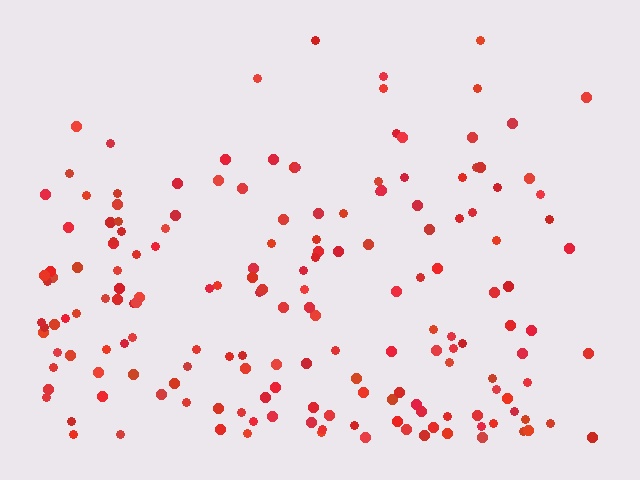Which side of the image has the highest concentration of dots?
The bottom.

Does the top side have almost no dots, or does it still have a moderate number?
Still a moderate number, just noticeably fewer than the bottom.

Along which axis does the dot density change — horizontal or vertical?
Vertical.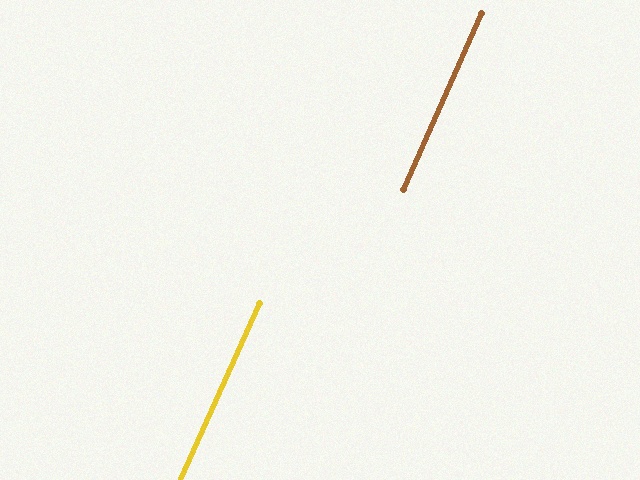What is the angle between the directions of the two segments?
Approximately 0 degrees.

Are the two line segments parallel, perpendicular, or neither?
Parallel — their directions differ by only 0.3°.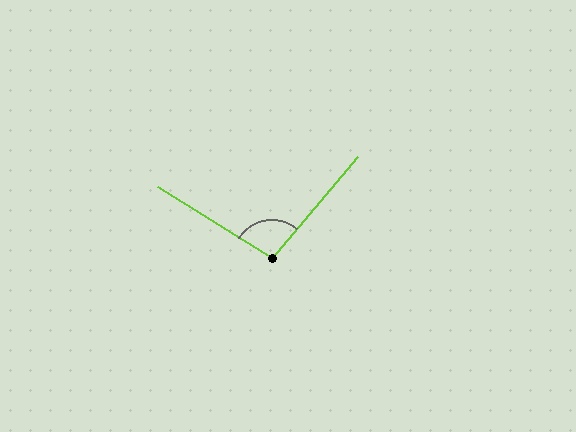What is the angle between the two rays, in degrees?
Approximately 98 degrees.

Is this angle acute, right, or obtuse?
It is obtuse.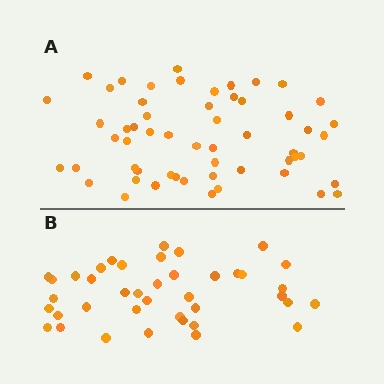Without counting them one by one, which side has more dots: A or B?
Region A (the top region) has more dots.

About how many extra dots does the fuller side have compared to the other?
Region A has approximately 15 more dots than region B.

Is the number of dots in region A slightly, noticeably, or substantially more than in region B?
Region A has noticeably more, but not dramatically so. The ratio is roughly 1.4 to 1.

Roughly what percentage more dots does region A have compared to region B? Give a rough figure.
About 40% more.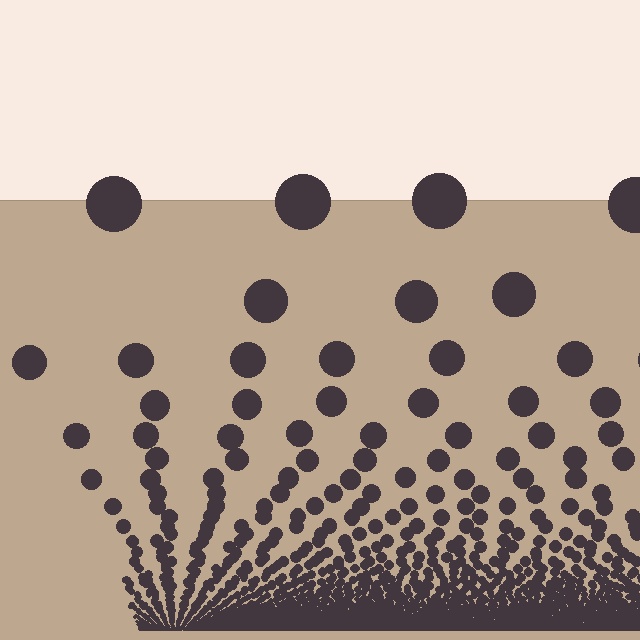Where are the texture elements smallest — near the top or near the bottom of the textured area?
Near the bottom.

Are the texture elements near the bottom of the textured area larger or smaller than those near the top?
Smaller. The gradient is inverted — elements near the bottom are smaller and denser.